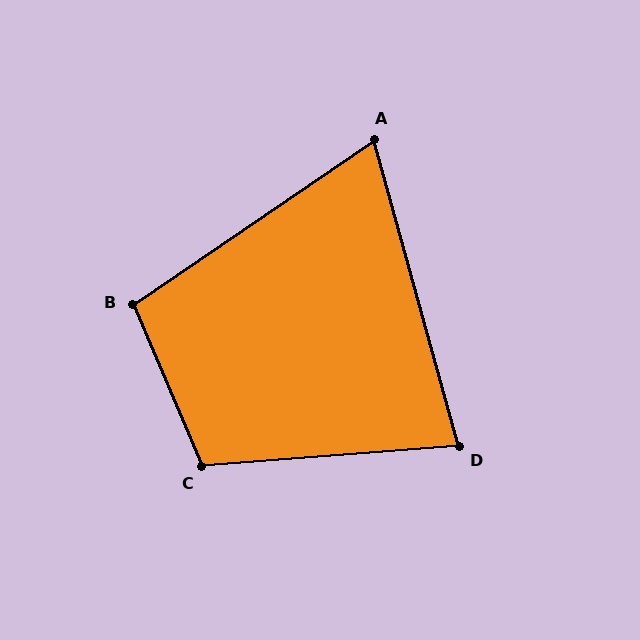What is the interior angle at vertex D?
Approximately 79 degrees (acute).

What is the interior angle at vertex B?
Approximately 101 degrees (obtuse).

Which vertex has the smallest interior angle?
A, at approximately 71 degrees.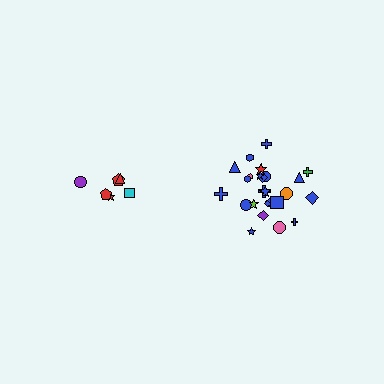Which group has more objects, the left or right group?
The right group.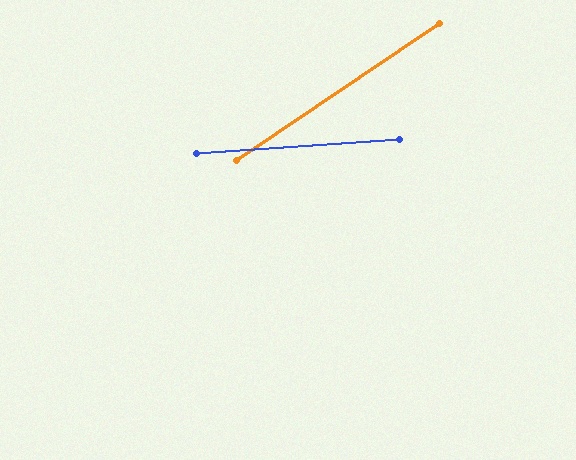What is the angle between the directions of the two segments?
Approximately 30 degrees.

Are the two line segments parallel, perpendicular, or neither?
Neither parallel nor perpendicular — they differ by about 30°.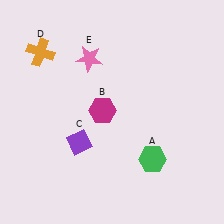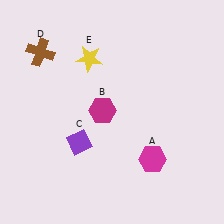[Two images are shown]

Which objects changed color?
A changed from green to magenta. D changed from orange to brown. E changed from pink to yellow.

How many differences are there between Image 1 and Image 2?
There are 3 differences between the two images.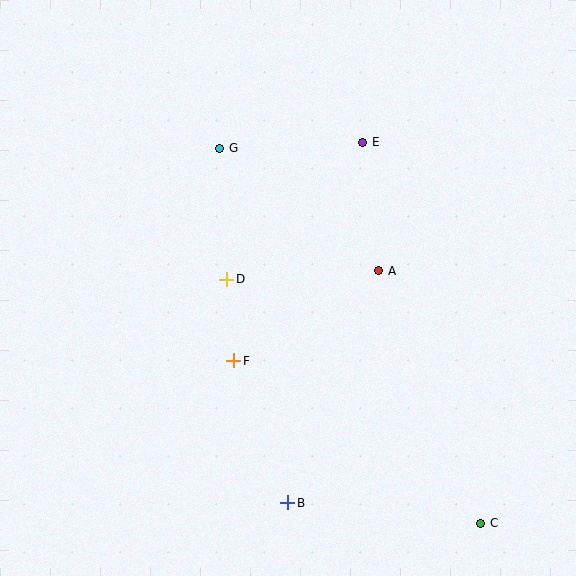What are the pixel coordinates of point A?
Point A is at (379, 271).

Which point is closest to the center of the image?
Point D at (227, 279) is closest to the center.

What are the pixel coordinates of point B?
Point B is at (288, 503).